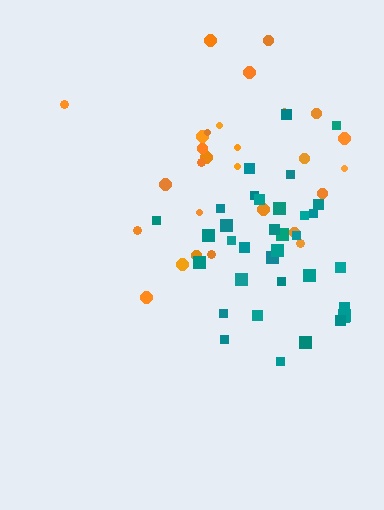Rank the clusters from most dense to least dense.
teal, orange.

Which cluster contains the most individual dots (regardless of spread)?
Teal (35).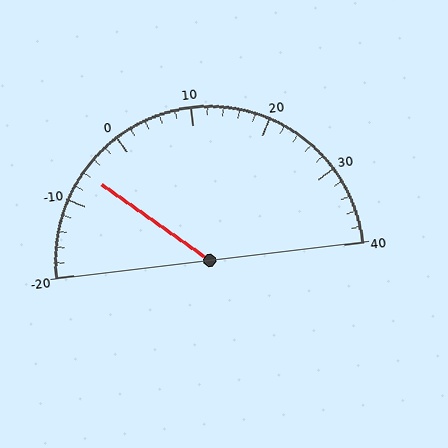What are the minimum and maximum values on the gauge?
The gauge ranges from -20 to 40.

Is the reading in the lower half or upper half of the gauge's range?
The reading is in the lower half of the range (-20 to 40).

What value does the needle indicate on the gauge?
The needle indicates approximately -6.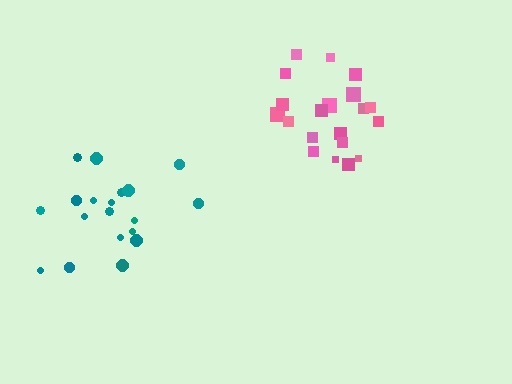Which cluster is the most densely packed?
Teal.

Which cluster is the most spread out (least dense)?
Pink.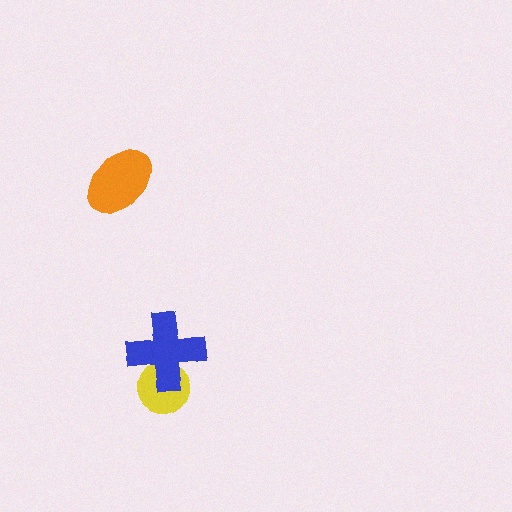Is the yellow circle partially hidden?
Yes, it is partially covered by another shape.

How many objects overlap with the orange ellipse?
0 objects overlap with the orange ellipse.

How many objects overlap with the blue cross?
1 object overlaps with the blue cross.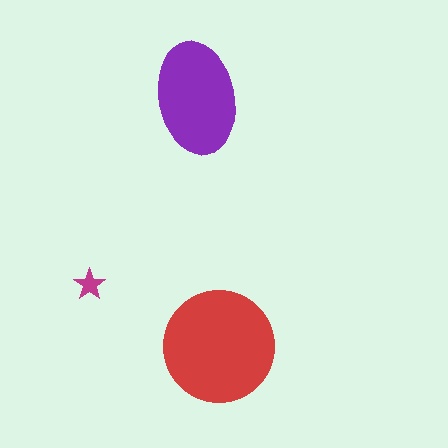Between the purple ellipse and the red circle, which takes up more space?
The red circle.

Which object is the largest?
The red circle.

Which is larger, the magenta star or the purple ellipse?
The purple ellipse.